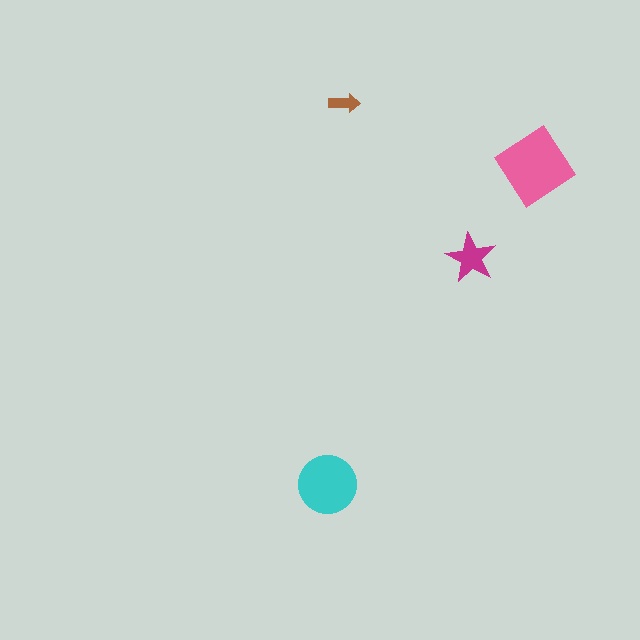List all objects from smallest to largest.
The brown arrow, the magenta star, the cyan circle, the pink diamond.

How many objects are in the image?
There are 4 objects in the image.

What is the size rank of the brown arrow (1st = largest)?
4th.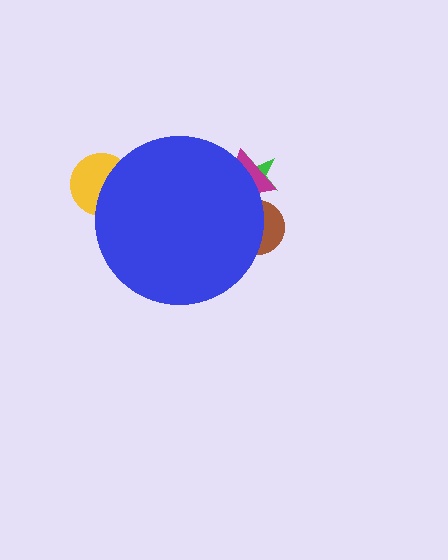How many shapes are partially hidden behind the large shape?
4 shapes are partially hidden.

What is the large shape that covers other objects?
A blue circle.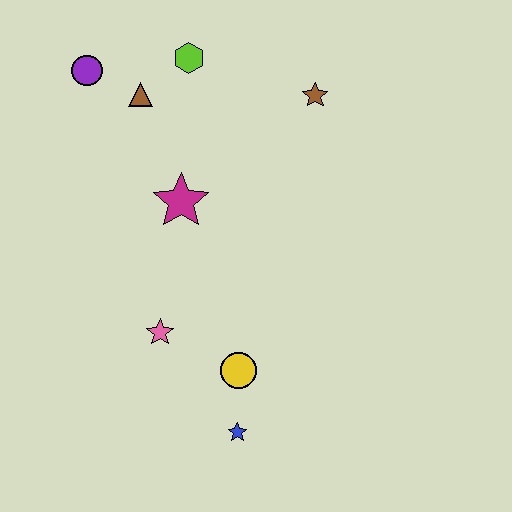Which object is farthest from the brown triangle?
The blue star is farthest from the brown triangle.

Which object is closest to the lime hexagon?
The brown triangle is closest to the lime hexagon.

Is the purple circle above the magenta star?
Yes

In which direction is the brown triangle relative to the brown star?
The brown triangle is to the left of the brown star.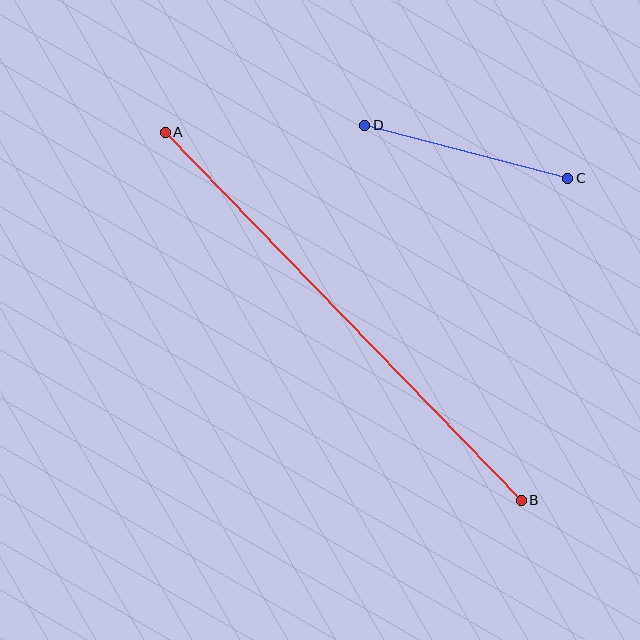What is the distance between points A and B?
The distance is approximately 512 pixels.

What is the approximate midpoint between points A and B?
The midpoint is at approximately (343, 316) pixels.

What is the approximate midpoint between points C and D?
The midpoint is at approximately (466, 152) pixels.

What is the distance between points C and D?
The distance is approximately 209 pixels.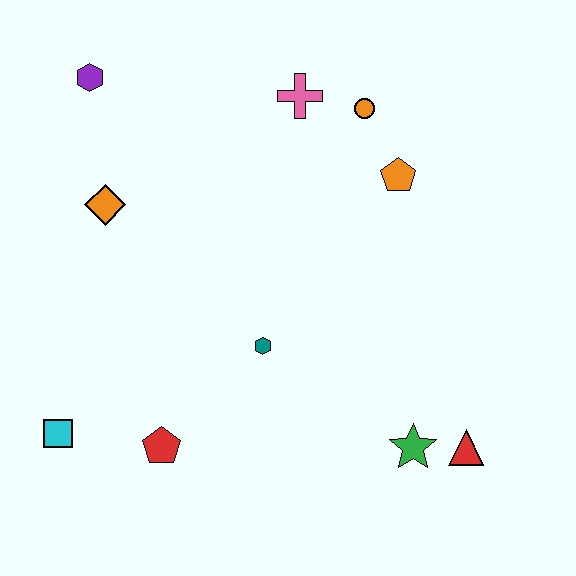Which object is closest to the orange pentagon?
The orange circle is closest to the orange pentagon.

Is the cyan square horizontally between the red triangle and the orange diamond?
No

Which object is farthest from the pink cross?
The cyan square is farthest from the pink cross.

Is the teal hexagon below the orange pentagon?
Yes